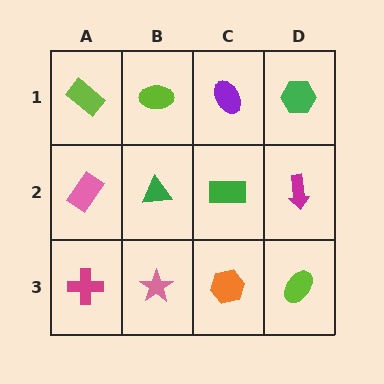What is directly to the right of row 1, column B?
A purple ellipse.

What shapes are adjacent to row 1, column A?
A pink rectangle (row 2, column A), a lime ellipse (row 1, column B).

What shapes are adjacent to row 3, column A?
A pink rectangle (row 2, column A), a pink star (row 3, column B).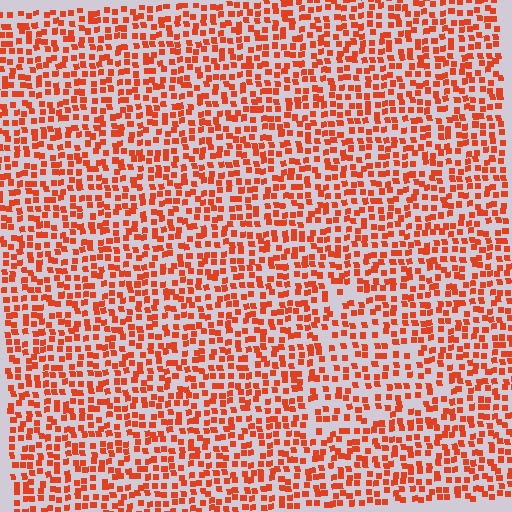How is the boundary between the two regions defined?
The boundary is defined by a change in element density (approximately 1.4x ratio). All elements are the same color, size, and shape.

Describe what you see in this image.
The image contains small red elements arranged at two different densities. A triangle-shaped region is visible where the elements are less densely packed than the surrounding area.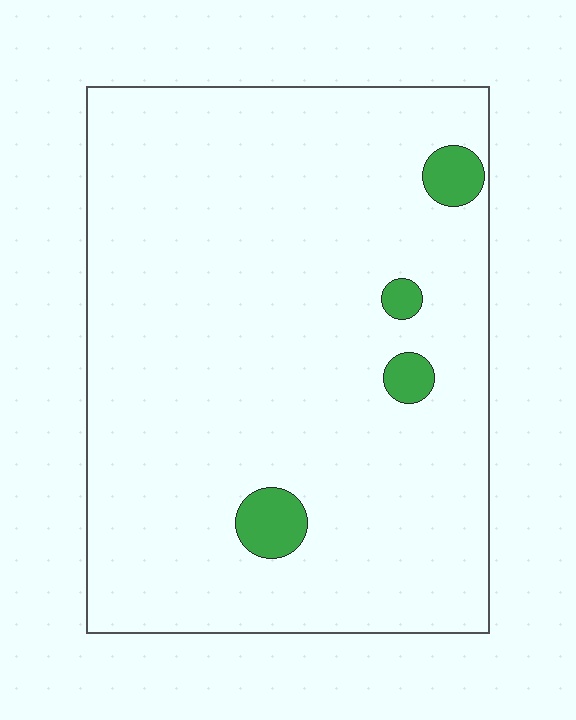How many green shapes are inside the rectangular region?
4.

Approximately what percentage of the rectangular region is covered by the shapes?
Approximately 5%.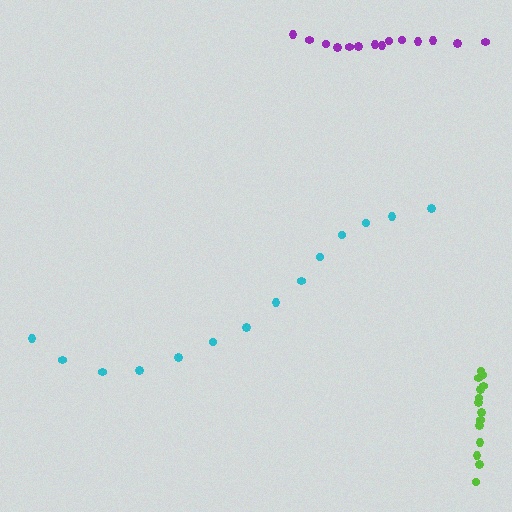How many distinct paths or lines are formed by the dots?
There are 3 distinct paths.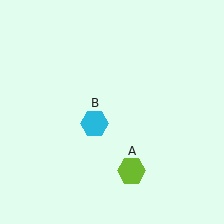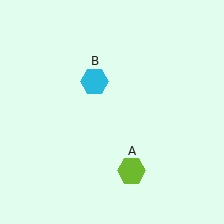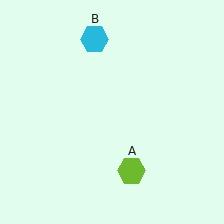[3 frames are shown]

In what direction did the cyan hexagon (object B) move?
The cyan hexagon (object B) moved up.